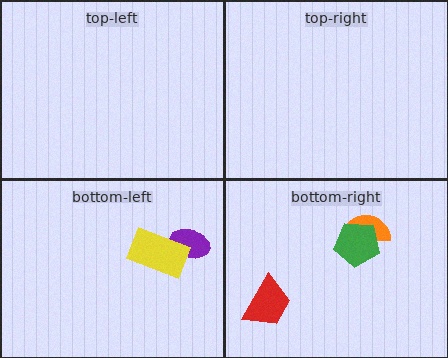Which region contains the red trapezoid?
The bottom-right region.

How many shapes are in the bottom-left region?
2.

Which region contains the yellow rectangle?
The bottom-left region.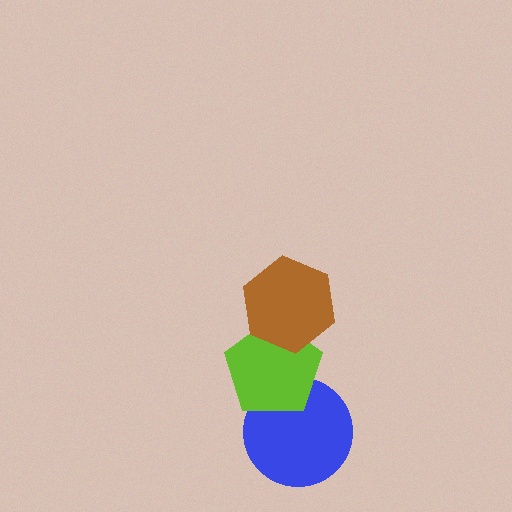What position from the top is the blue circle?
The blue circle is 3rd from the top.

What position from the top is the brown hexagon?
The brown hexagon is 1st from the top.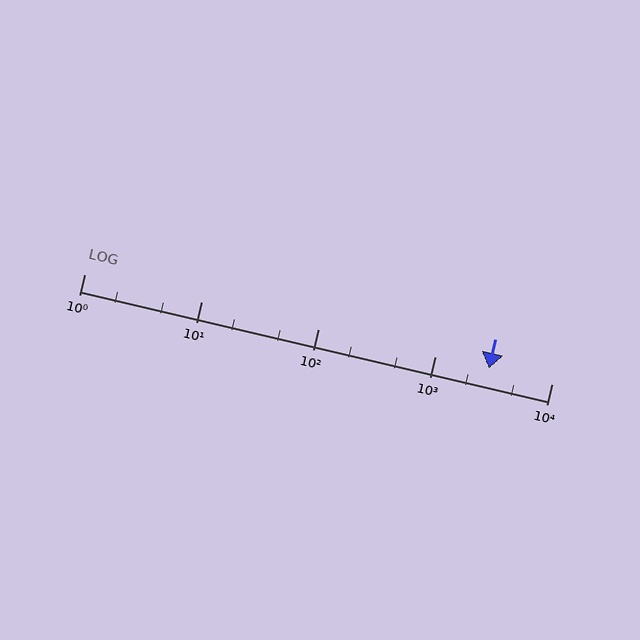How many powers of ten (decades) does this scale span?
The scale spans 4 decades, from 1 to 10000.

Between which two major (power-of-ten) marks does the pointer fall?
The pointer is between 1000 and 10000.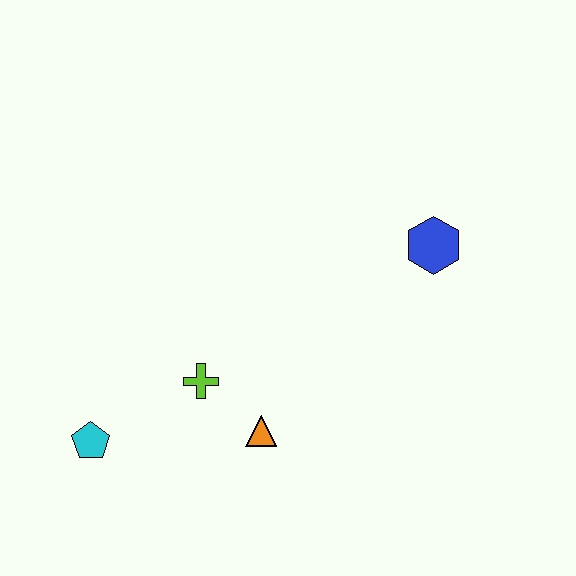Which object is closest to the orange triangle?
The lime cross is closest to the orange triangle.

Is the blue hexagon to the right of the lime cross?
Yes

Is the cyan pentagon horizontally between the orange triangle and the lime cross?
No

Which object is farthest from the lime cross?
The blue hexagon is farthest from the lime cross.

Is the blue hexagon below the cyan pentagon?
No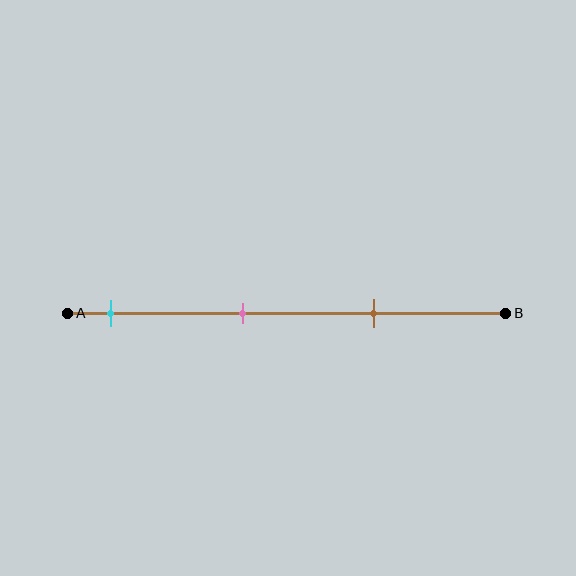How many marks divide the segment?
There are 3 marks dividing the segment.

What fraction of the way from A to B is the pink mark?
The pink mark is approximately 40% (0.4) of the way from A to B.